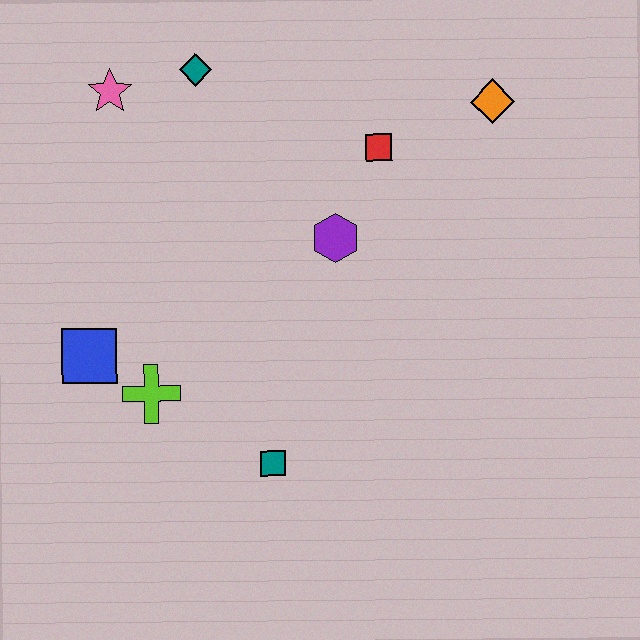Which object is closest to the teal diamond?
The pink star is closest to the teal diamond.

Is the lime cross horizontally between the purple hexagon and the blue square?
Yes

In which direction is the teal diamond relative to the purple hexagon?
The teal diamond is above the purple hexagon.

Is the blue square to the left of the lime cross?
Yes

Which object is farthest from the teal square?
The orange diamond is farthest from the teal square.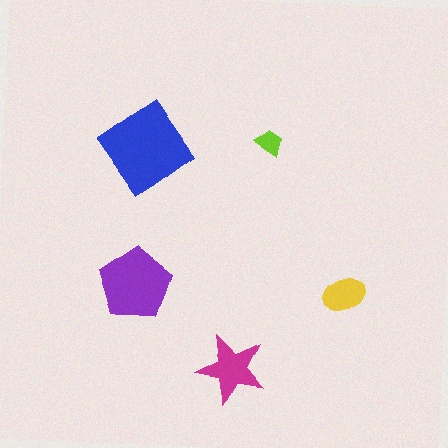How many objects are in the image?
There are 5 objects in the image.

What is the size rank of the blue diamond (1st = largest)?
1st.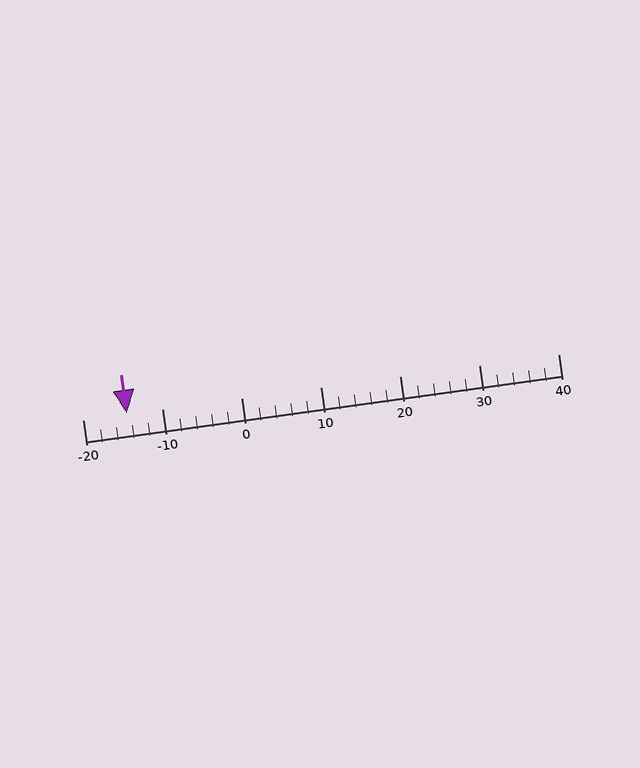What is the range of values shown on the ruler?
The ruler shows values from -20 to 40.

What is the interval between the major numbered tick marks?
The major tick marks are spaced 10 units apart.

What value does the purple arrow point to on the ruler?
The purple arrow points to approximately -14.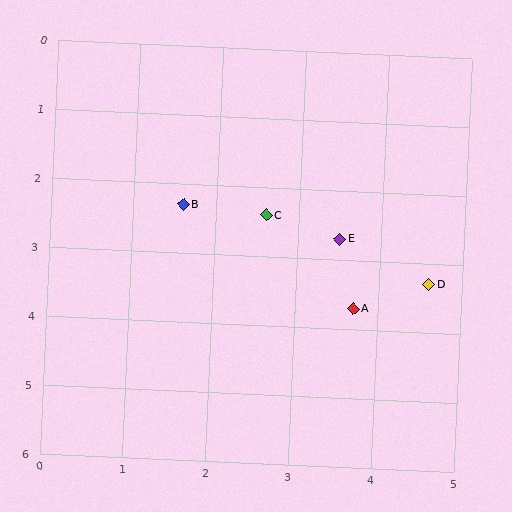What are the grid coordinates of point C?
Point C is at approximately (2.6, 2.4).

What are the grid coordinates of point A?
Point A is at approximately (3.7, 3.7).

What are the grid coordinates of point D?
Point D is at approximately (4.6, 3.3).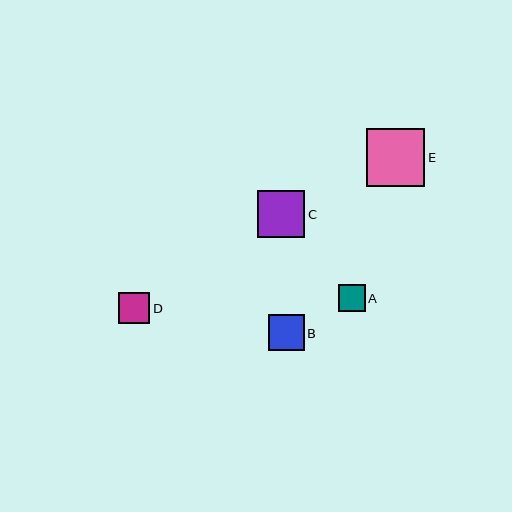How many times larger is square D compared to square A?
Square D is approximately 1.2 times the size of square A.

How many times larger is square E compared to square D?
Square E is approximately 1.9 times the size of square D.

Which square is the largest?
Square E is the largest with a size of approximately 59 pixels.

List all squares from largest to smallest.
From largest to smallest: E, C, B, D, A.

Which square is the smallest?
Square A is the smallest with a size of approximately 27 pixels.